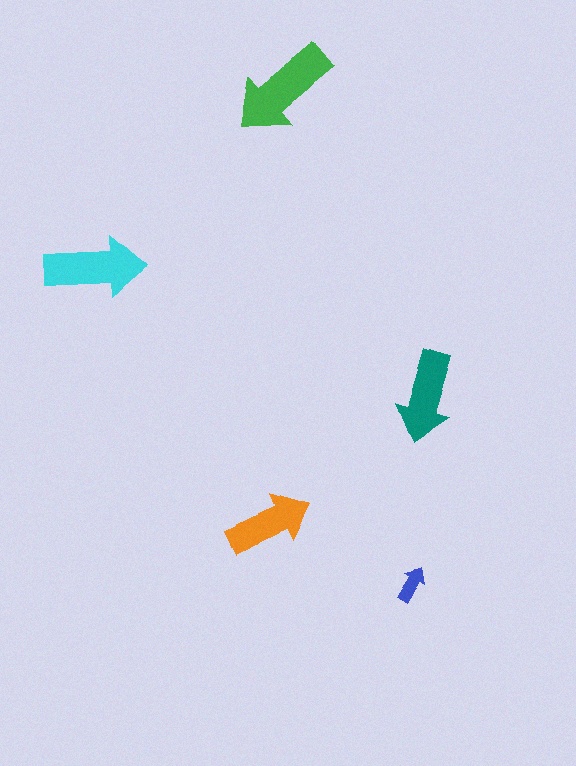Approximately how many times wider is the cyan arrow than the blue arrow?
About 2.5 times wider.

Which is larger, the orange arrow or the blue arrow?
The orange one.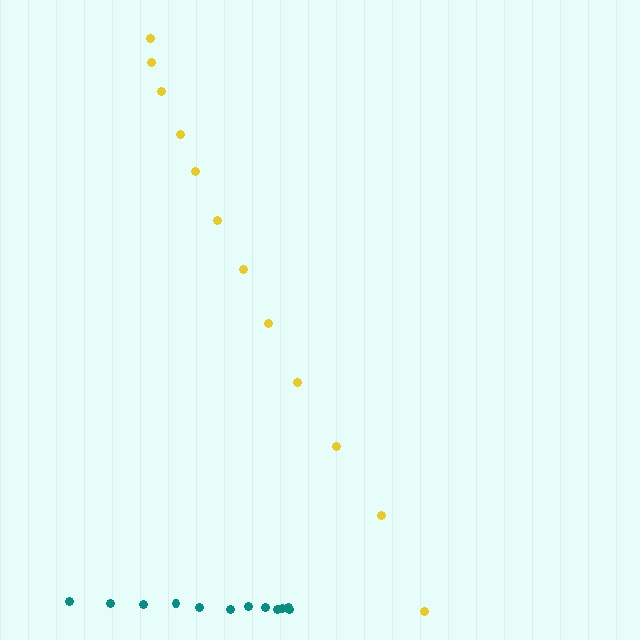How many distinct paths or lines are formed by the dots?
There are 2 distinct paths.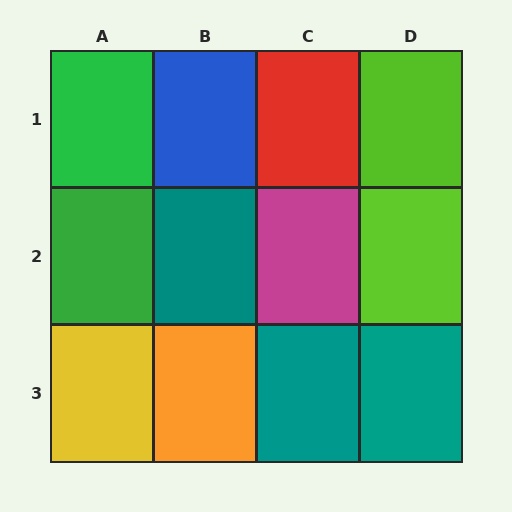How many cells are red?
1 cell is red.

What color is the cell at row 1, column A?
Green.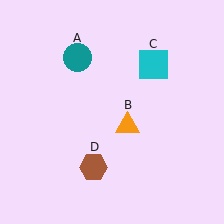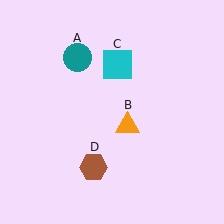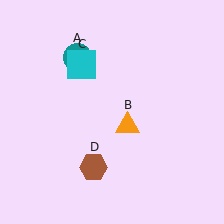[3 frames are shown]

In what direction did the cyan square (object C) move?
The cyan square (object C) moved left.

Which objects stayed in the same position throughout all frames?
Teal circle (object A) and orange triangle (object B) and brown hexagon (object D) remained stationary.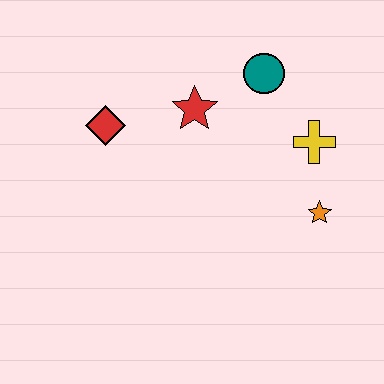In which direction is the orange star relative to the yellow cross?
The orange star is below the yellow cross.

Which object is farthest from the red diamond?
The orange star is farthest from the red diamond.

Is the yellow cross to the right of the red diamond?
Yes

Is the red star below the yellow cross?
No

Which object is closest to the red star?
The teal circle is closest to the red star.